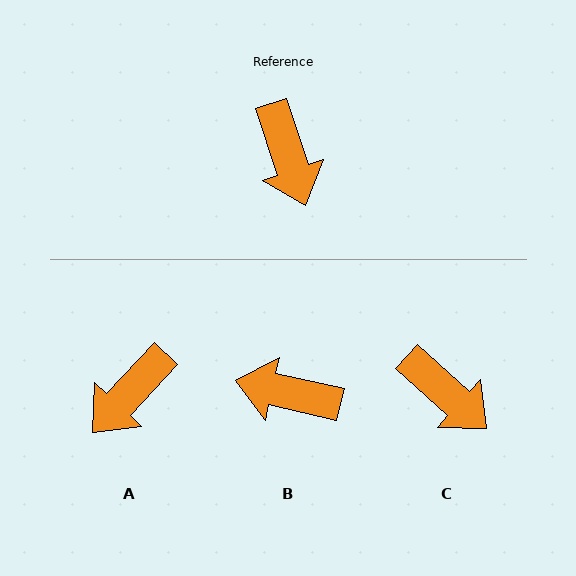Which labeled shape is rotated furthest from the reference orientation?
B, about 122 degrees away.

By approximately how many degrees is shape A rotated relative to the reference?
Approximately 62 degrees clockwise.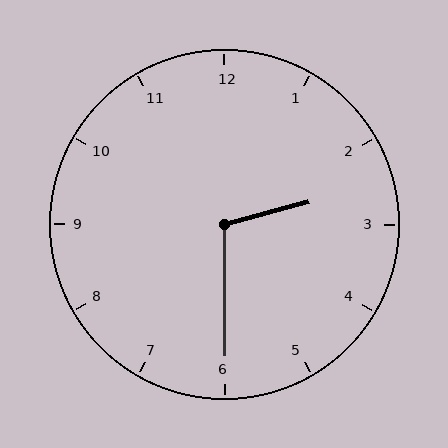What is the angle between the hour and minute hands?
Approximately 105 degrees.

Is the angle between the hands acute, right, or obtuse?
It is obtuse.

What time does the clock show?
2:30.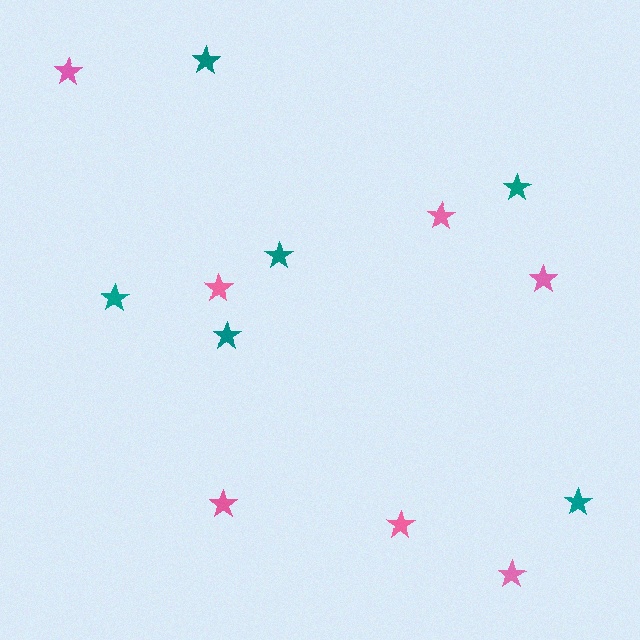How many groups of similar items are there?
There are 2 groups: one group of teal stars (6) and one group of pink stars (7).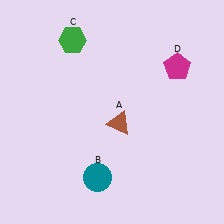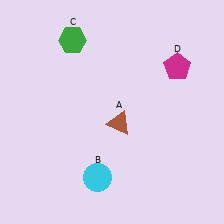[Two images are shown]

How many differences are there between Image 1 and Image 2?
There is 1 difference between the two images.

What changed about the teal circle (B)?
In Image 1, B is teal. In Image 2, it changed to cyan.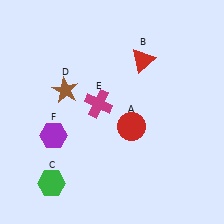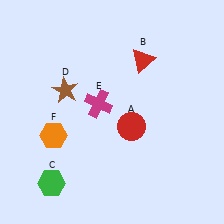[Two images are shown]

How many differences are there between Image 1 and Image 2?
There is 1 difference between the two images.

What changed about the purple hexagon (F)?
In Image 1, F is purple. In Image 2, it changed to orange.